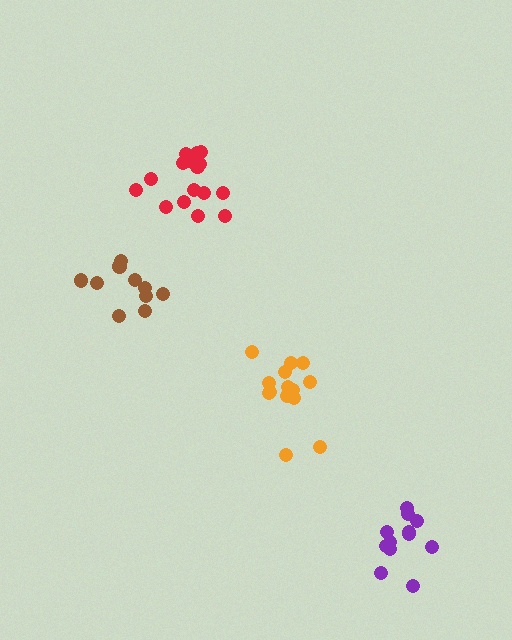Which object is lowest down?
The purple cluster is bottommost.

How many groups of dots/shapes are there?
There are 4 groups.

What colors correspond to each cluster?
The clusters are colored: brown, orange, purple, red.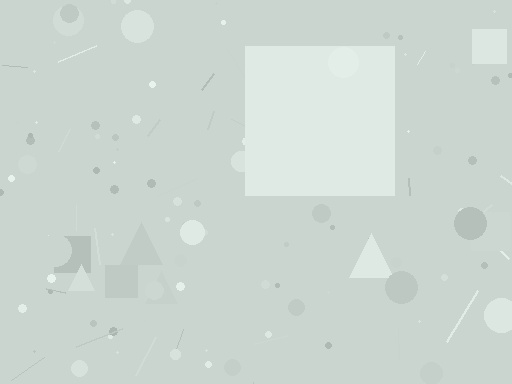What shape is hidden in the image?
A square is hidden in the image.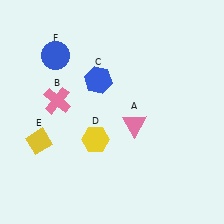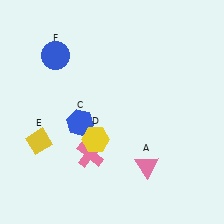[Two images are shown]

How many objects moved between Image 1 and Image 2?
3 objects moved between the two images.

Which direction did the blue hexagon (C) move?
The blue hexagon (C) moved down.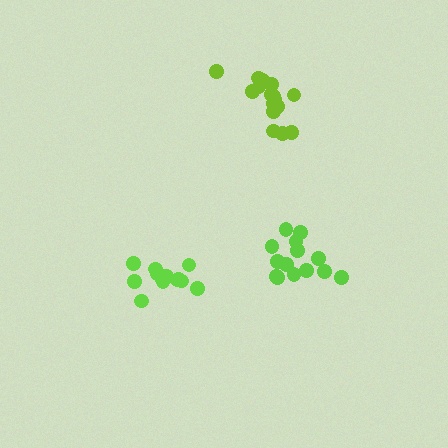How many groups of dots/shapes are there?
There are 3 groups.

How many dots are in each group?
Group 1: 14 dots, Group 2: 14 dots, Group 3: 16 dots (44 total).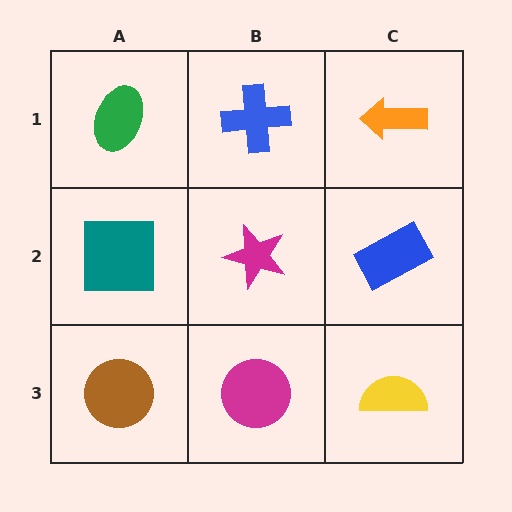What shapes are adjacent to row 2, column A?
A green ellipse (row 1, column A), a brown circle (row 3, column A), a magenta star (row 2, column B).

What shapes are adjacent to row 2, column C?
An orange arrow (row 1, column C), a yellow semicircle (row 3, column C), a magenta star (row 2, column B).